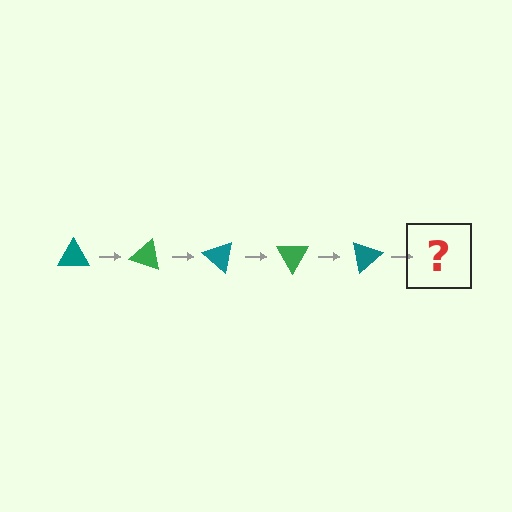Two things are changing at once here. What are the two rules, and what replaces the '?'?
The two rules are that it rotates 20 degrees each step and the color cycles through teal and green. The '?' should be a green triangle, rotated 100 degrees from the start.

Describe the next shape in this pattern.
It should be a green triangle, rotated 100 degrees from the start.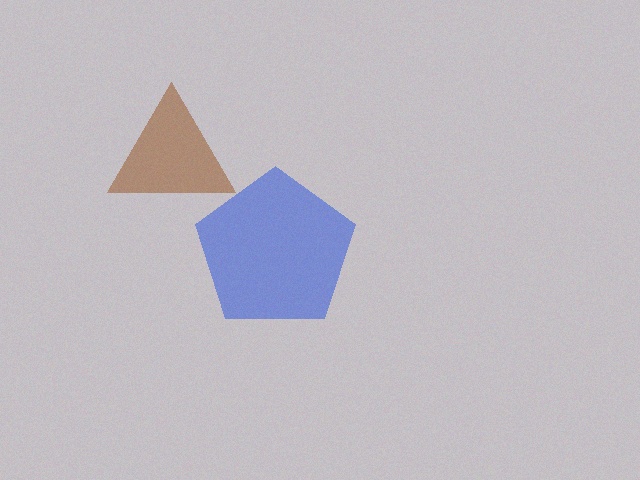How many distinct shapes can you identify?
There are 2 distinct shapes: a brown triangle, a blue pentagon.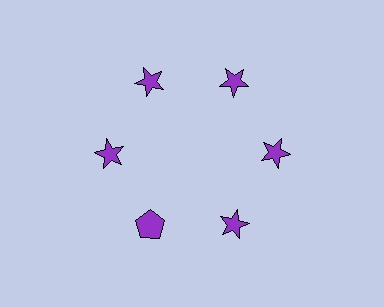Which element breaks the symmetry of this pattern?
The purple pentagon at roughly the 7 o'clock position breaks the symmetry. All other shapes are purple stars.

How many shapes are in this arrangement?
There are 6 shapes arranged in a ring pattern.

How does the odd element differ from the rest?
It has a different shape: pentagon instead of star.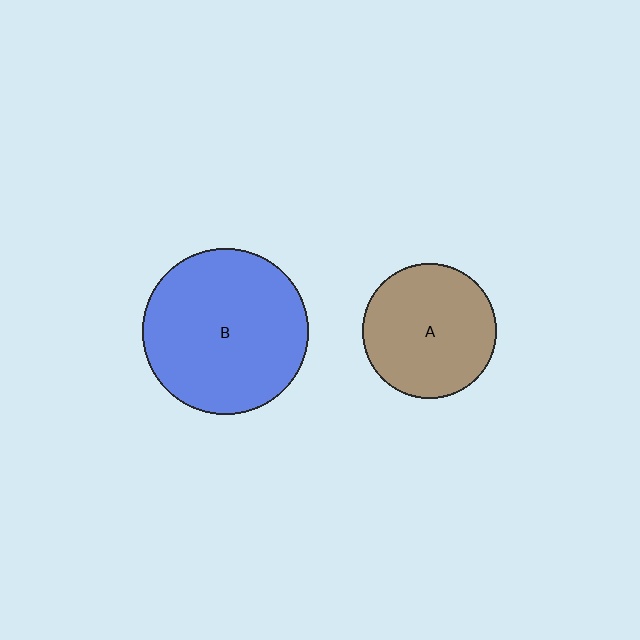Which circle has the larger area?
Circle B (blue).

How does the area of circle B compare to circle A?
Approximately 1.5 times.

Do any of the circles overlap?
No, none of the circles overlap.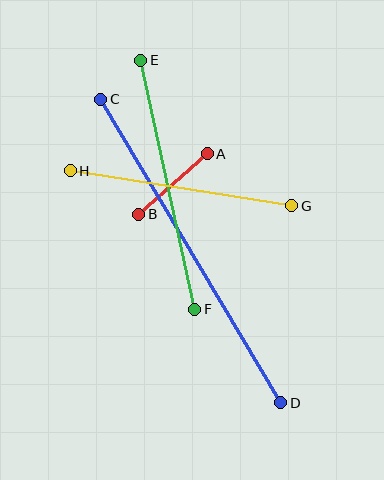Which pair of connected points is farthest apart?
Points C and D are farthest apart.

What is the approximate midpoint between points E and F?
The midpoint is at approximately (168, 185) pixels.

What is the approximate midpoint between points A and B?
The midpoint is at approximately (173, 184) pixels.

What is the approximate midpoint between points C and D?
The midpoint is at approximately (191, 251) pixels.